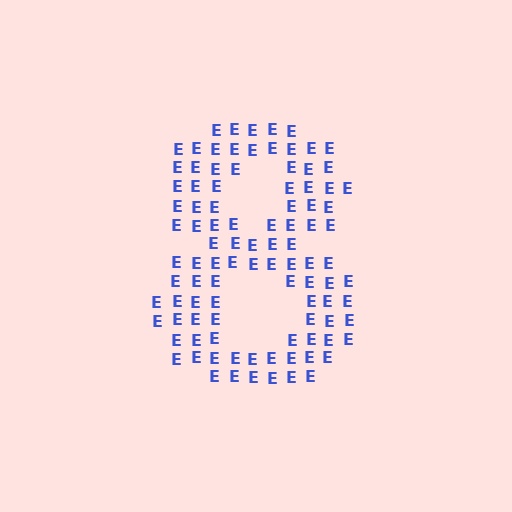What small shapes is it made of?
It is made of small letter E's.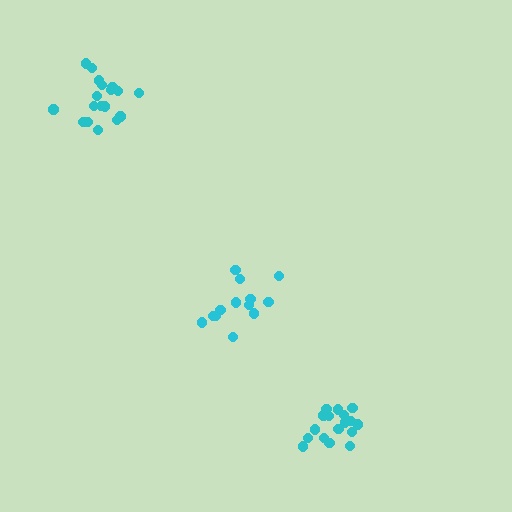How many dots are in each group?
Group 1: 18 dots, Group 2: 17 dots, Group 3: 14 dots (49 total).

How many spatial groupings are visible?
There are 3 spatial groupings.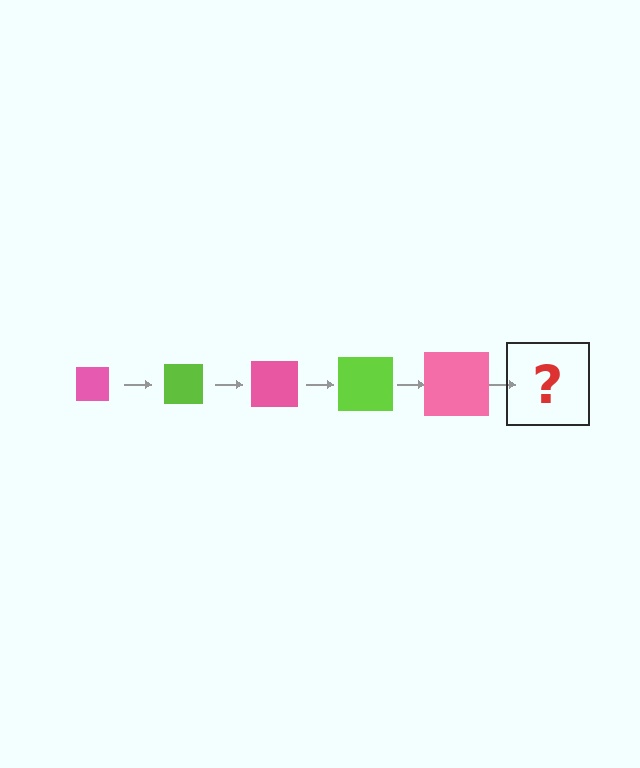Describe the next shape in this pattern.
It should be a lime square, larger than the previous one.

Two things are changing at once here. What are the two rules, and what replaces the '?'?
The two rules are that the square grows larger each step and the color cycles through pink and lime. The '?' should be a lime square, larger than the previous one.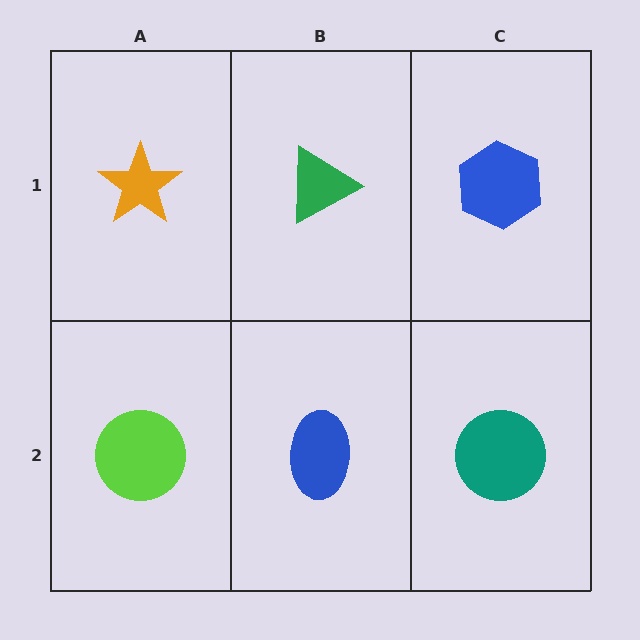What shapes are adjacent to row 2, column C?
A blue hexagon (row 1, column C), a blue ellipse (row 2, column B).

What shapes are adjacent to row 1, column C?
A teal circle (row 2, column C), a green triangle (row 1, column B).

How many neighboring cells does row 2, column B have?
3.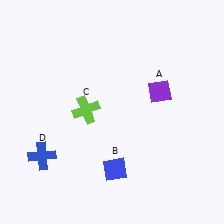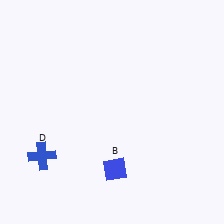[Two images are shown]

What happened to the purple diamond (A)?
The purple diamond (A) was removed in Image 2. It was in the top-right area of Image 1.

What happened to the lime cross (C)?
The lime cross (C) was removed in Image 2. It was in the top-left area of Image 1.